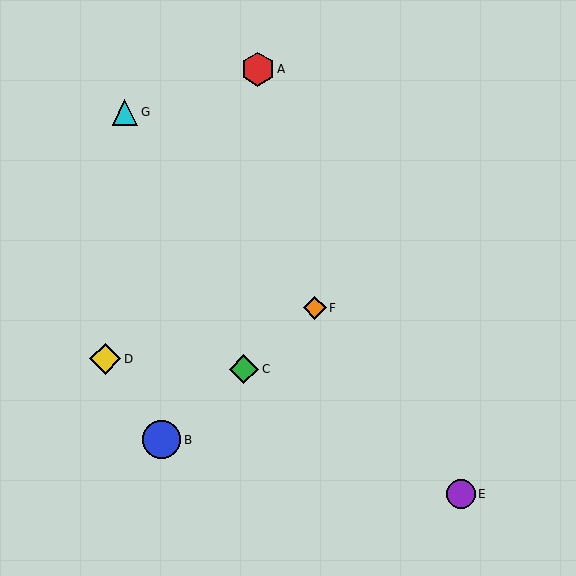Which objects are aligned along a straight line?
Objects B, C, F are aligned along a straight line.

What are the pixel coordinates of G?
Object G is at (125, 112).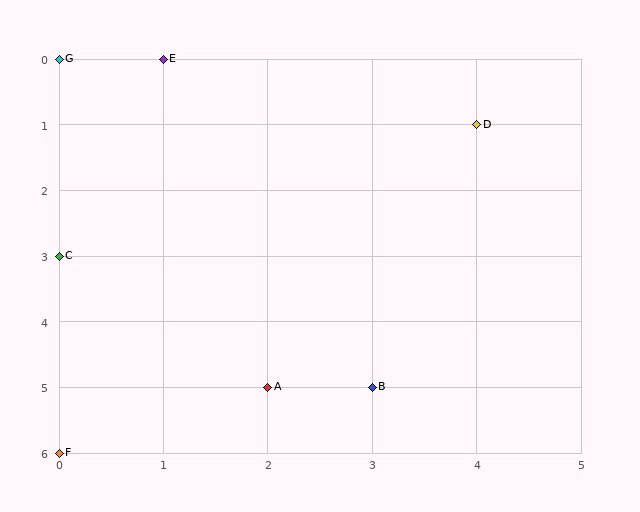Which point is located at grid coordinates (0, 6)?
Point F is at (0, 6).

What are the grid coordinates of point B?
Point B is at grid coordinates (3, 5).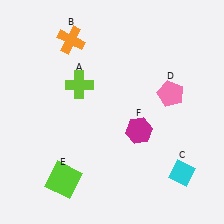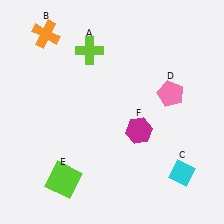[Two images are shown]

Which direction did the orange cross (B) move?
The orange cross (B) moved left.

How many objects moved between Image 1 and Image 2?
2 objects moved between the two images.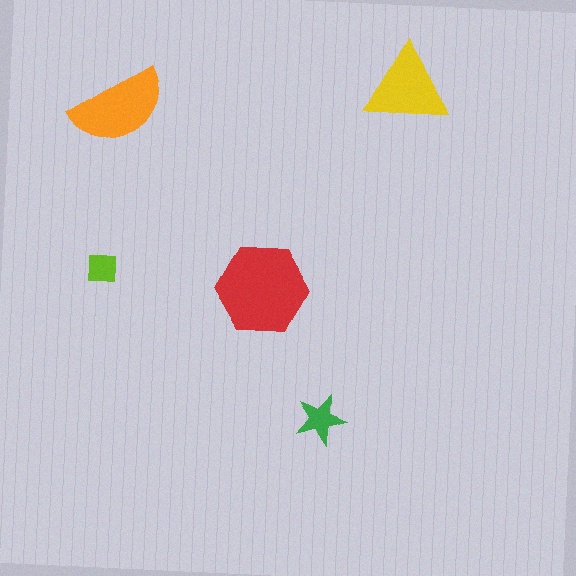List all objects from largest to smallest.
The red hexagon, the orange semicircle, the yellow triangle, the green star, the lime square.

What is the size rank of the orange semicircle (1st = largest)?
2nd.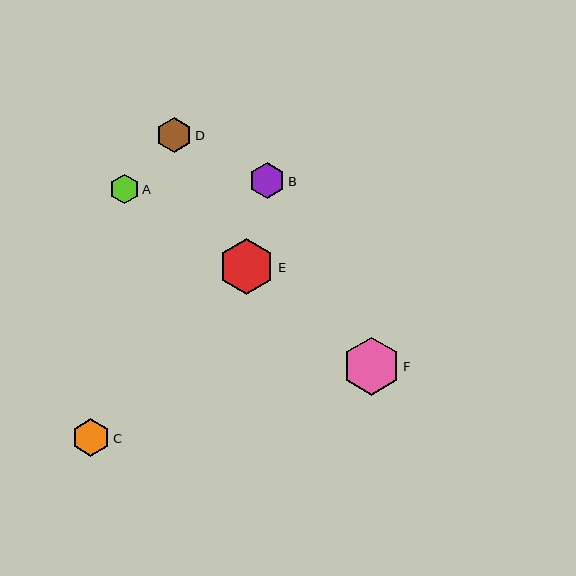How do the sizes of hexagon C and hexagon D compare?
Hexagon C and hexagon D are approximately the same size.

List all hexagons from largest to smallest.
From largest to smallest: F, E, C, B, D, A.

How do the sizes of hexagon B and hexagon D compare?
Hexagon B and hexagon D are approximately the same size.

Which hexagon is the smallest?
Hexagon A is the smallest with a size of approximately 29 pixels.